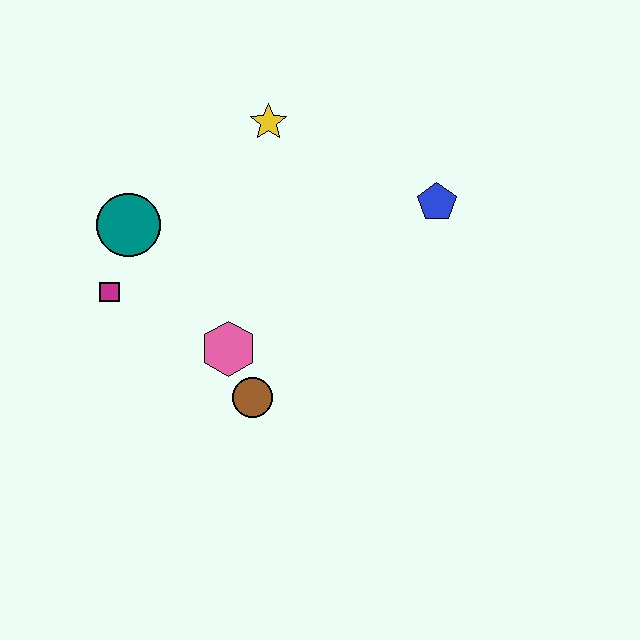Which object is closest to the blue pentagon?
The yellow star is closest to the blue pentagon.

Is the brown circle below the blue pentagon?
Yes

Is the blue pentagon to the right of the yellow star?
Yes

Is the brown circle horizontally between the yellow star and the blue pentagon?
No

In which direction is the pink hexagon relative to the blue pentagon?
The pink hexagon is to the left of the blue pentagon.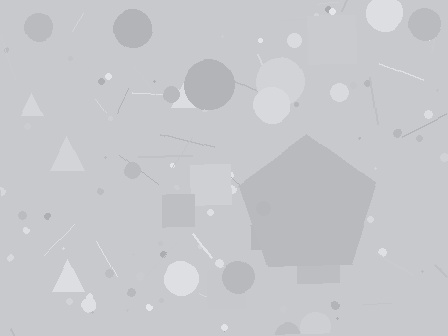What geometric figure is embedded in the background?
A pentagon is embedded in the background.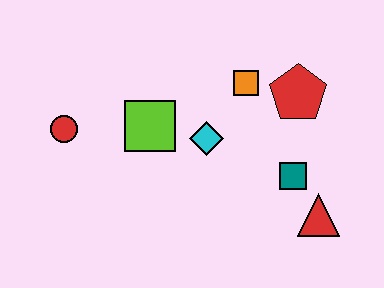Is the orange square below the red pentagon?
No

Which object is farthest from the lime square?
The red triangle is farthest from the lime square.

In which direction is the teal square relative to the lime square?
The teal square is to the right of the lime square.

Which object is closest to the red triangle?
The teal square is closest to the red triangle.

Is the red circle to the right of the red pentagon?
No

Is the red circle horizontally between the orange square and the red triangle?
No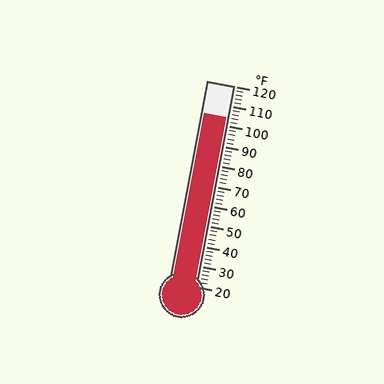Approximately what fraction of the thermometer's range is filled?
The thermometer is filled to approximately 85% of its range.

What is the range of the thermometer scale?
The thermometer scale ranges from 20°F to 120°F.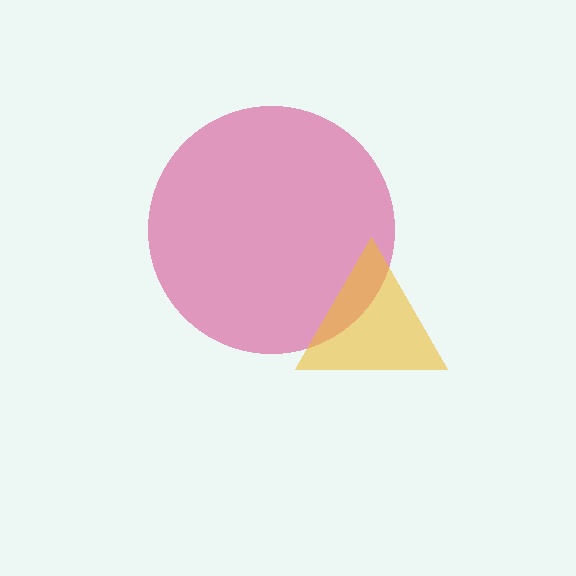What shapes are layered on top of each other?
The layered shapes are: a magenta circle, a yellow triangle.